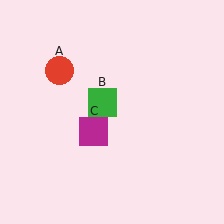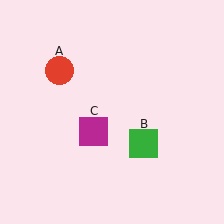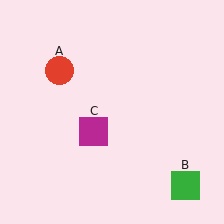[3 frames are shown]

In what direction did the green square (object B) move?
The green square (object B) moved down and to the right.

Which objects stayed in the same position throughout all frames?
Red circle (object A) and magenta square (object C) remained stationary.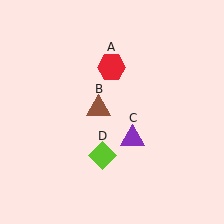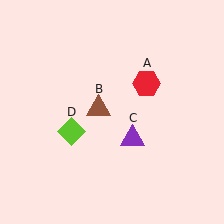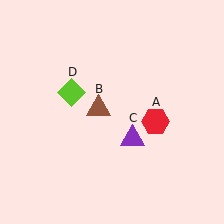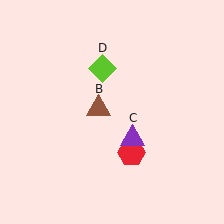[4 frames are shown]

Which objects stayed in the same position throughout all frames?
Brown triangle (object B) and purple triangle (object C) remained stationary.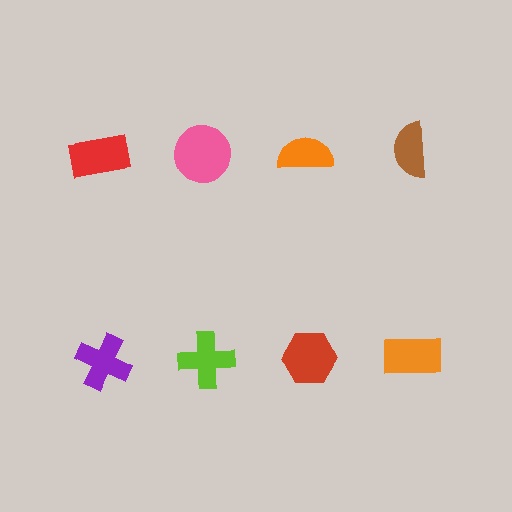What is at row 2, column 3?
A red hexagon.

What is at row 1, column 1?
A red rectangle.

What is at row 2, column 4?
An orange rectangle.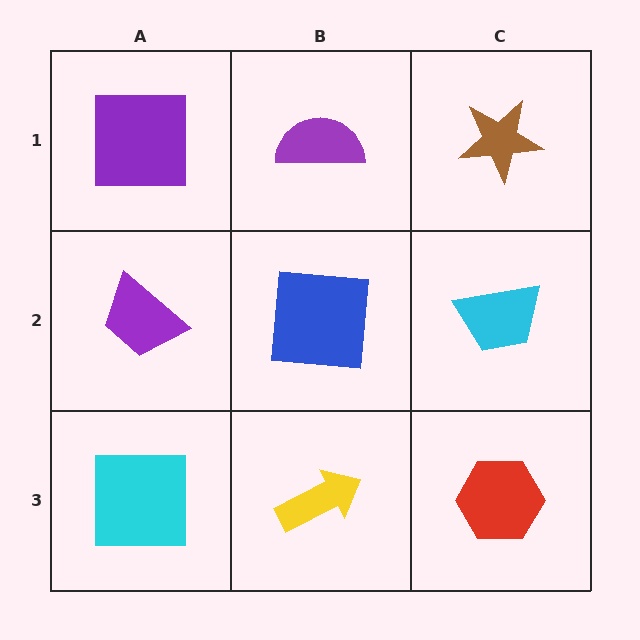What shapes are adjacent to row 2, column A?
A purple square (row 1, column A), a cyan square (row 3, column A), a blue square (row 2, column B).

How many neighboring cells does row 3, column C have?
2.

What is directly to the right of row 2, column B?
A cyan trapezoid.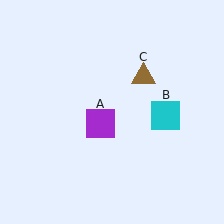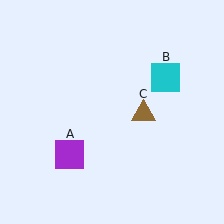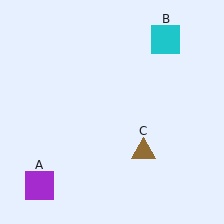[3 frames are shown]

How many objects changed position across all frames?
3 objects changed position: purple square (object A), cyan square (object B), brown triangle (object C).